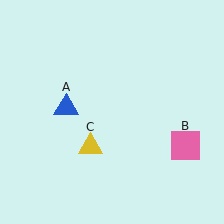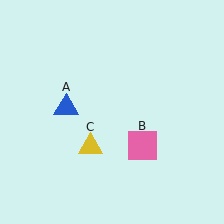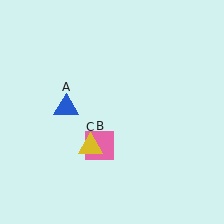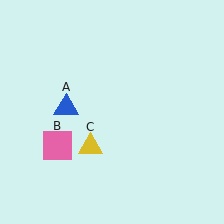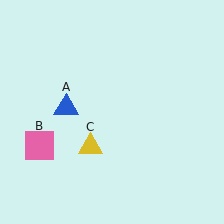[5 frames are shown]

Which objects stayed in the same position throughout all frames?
Blue triangle (object A) and yellow triangle (object C) remained stationary.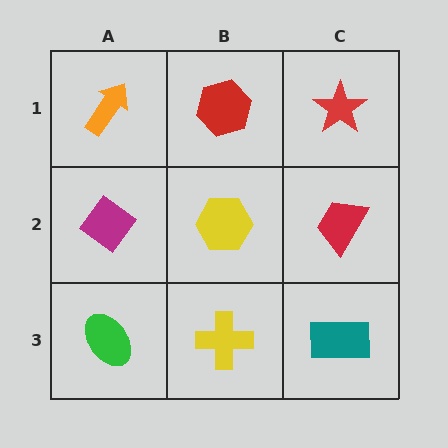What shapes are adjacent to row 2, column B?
A red hexagon (row 1, column B), a yellow cross (row 3, column B), a magenta diamond (row 2, column A), a red trapezoid (row 2, column C).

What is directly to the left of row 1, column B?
An orange arrow.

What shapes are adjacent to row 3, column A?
A magenta diamond (row 2, column A), a yellow cross (row 3, column B).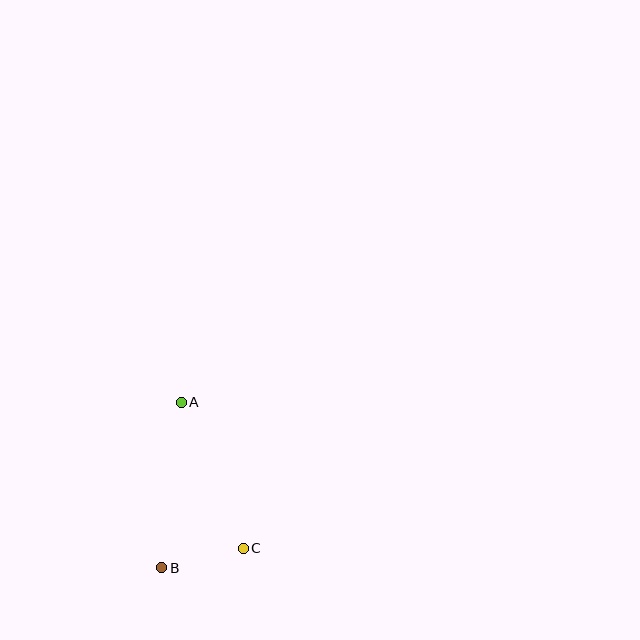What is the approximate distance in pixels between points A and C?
The distance between A and C is approximately 158 pixels.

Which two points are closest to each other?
Points B and C are closest to each other.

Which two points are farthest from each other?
Points A and B are farthest from each other.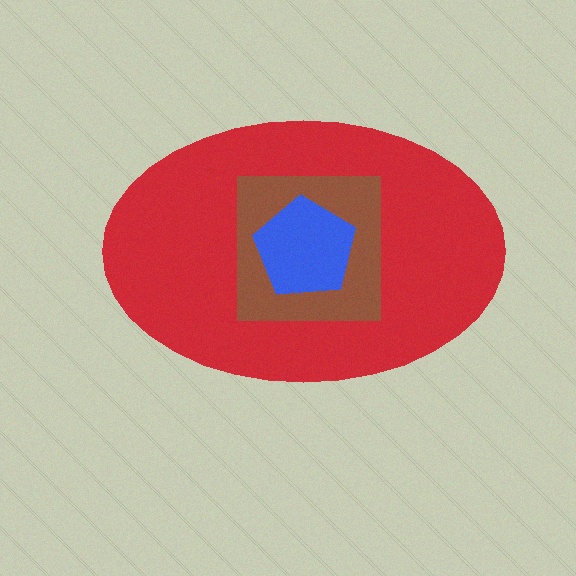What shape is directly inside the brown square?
The blue pentagon.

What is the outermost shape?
The red ellipse.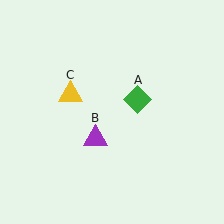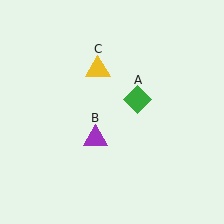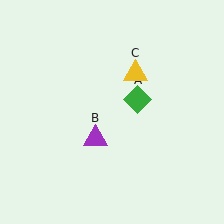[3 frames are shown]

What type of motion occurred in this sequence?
The yellow triangle (object C) rotated clockwise around the center of the scene.